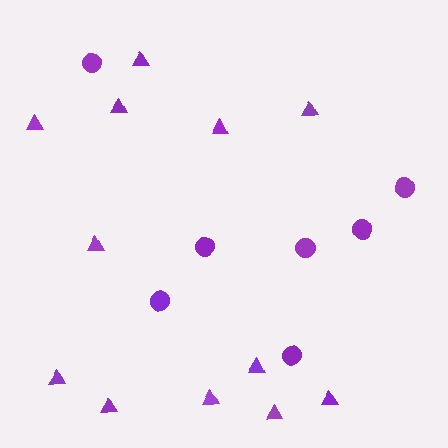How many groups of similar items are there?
There are 2 groups: one group of triangles (12) and one group of circles (7).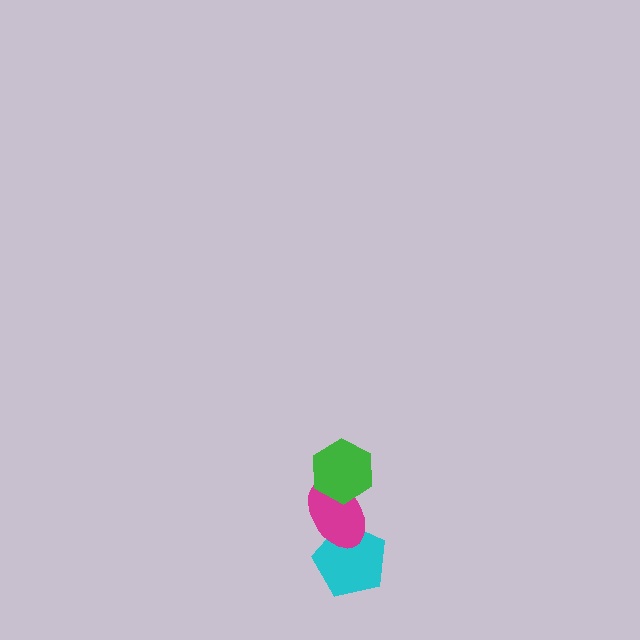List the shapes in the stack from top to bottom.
From top to bottom: the green hexagon, the magenta ellipse, the cyan pentagon.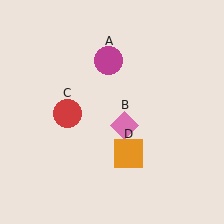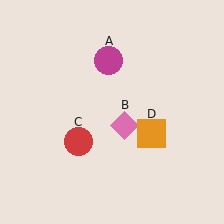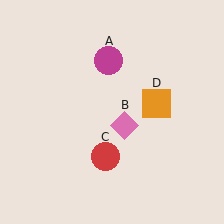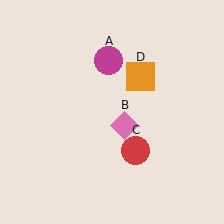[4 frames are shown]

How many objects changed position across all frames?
2 objects changed position: red circle (object C), orange square (object D).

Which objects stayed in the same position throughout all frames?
Magenta circle (object A) and pink diamond (object B) remained stationary.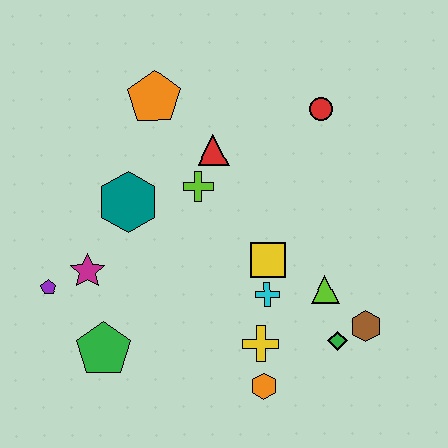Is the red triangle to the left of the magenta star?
No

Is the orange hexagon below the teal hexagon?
Yes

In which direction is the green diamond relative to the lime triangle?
The green diamond is below the lime triangle.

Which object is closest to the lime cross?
The red triangle is closest to the lime cross.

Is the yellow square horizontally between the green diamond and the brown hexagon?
No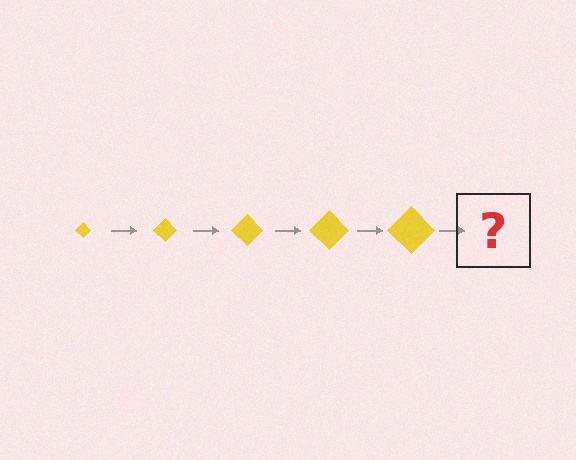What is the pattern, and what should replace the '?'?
The pattern is that the diamond gets progressively larger each step. The '?' should be a yellow diamond, larger than the previous one.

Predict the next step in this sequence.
The next step is a yellow diamond, larger than the previous one.